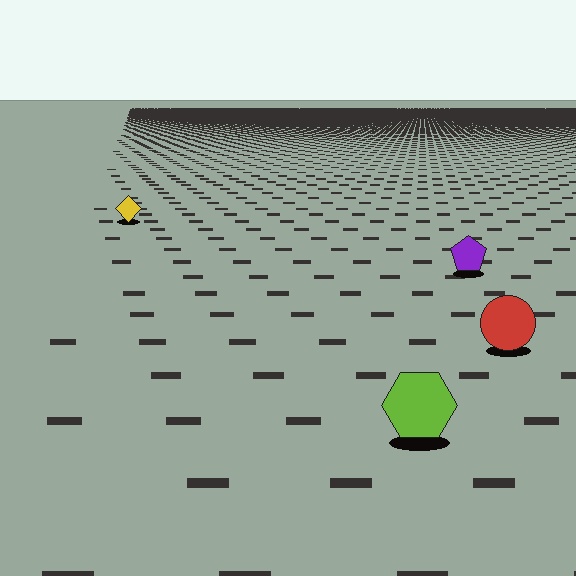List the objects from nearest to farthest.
From nearest to farthest: the lime hexagon, the red circle, the purple pentagon, the yellow diamond.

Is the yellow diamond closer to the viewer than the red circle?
No. The red circle is closer — you can tell from the texture gradient: the ground texture is coarser near it.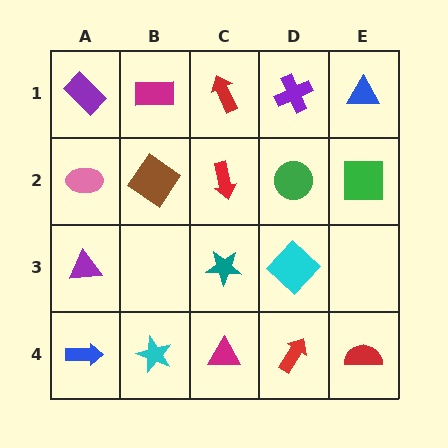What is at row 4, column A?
A blue arrow.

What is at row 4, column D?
A red arrow.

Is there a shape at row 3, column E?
No, that cell is empty.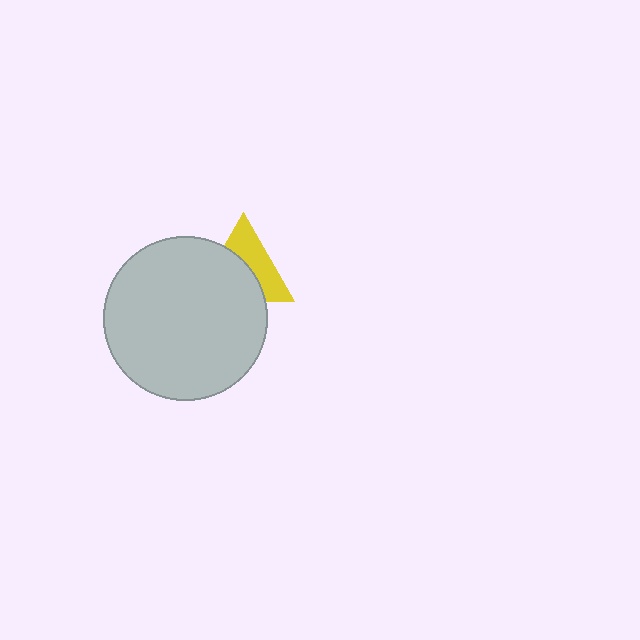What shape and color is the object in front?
The object in front is a light gray circle.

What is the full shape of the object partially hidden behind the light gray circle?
The partially hidden object is a yellow triangle.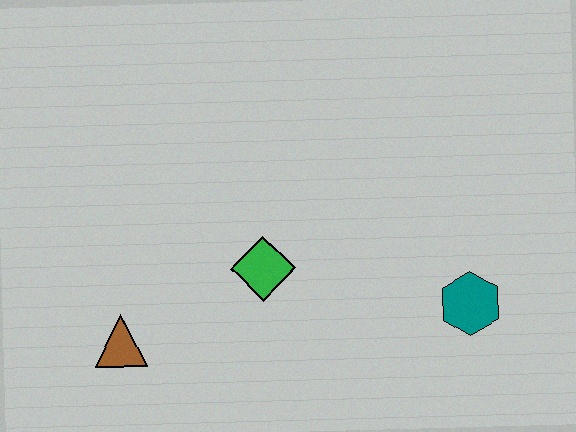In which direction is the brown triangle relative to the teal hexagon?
The brown triangle is to the left of the teal hexagon.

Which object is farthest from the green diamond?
The teal hexagon is farthest from the green diamond.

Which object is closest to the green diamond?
The brown triangle is closest to the green diamond.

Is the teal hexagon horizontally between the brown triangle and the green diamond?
No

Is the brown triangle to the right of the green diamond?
No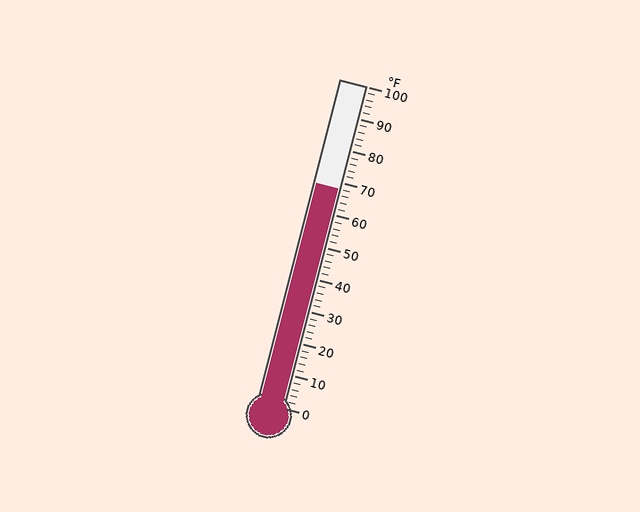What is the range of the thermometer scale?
The thermometer scale ranges from 0°F to 100°F.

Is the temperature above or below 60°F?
The temperature is above 60°F.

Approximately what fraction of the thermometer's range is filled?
The thermometer is filled to approximately 70% of its range.